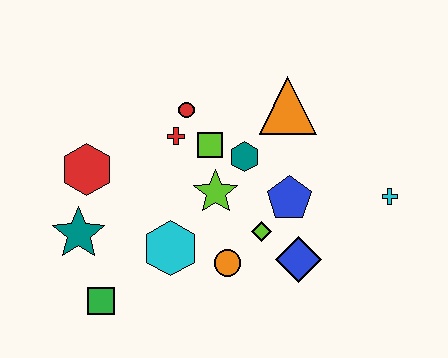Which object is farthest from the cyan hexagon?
The cyan cross is farthest from the cyan hexagon.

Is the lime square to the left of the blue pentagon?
Yes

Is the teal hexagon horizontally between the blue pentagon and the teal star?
Yes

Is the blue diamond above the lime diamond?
No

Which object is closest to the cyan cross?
The blue pentagon is closest to the cyan cross.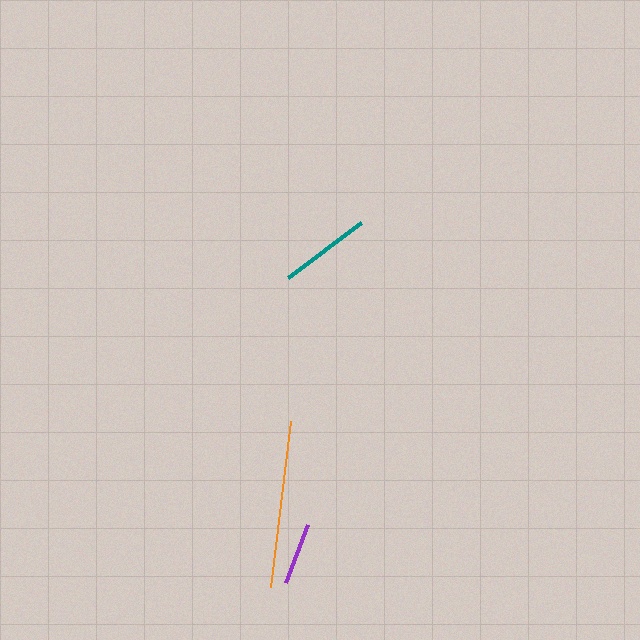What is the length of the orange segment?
The orange segment is approximately 167 pixels long.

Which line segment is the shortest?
The purple line is the shortest at approximately 61 pixels.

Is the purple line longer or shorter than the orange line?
The orange line is longer than the purple line.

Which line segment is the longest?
The orange line is the longest at approximately 167 pixels.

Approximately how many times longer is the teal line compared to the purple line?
The teal line is approximately 1.5 times the length of the purple line.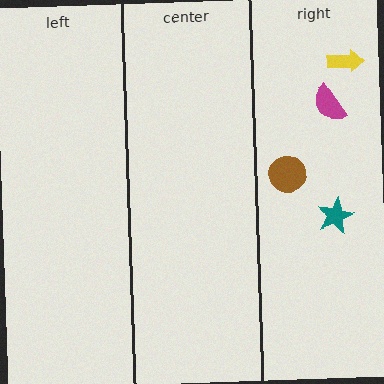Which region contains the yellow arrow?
The right region.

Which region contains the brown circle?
The right region.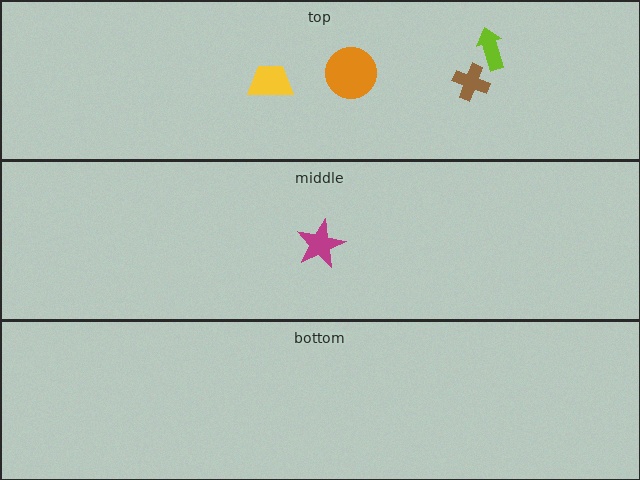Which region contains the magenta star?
The middle region.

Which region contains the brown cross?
The top region.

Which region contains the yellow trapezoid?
The top region.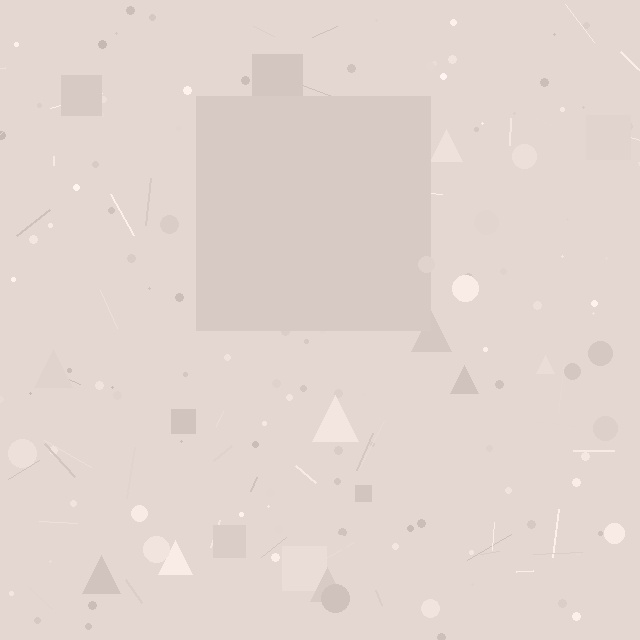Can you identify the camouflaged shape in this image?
The camouflaged shape is a square.